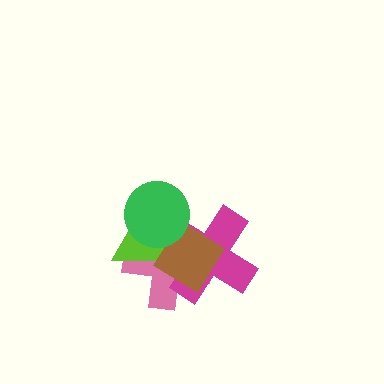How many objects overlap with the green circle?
3 objects overlap with the green circle.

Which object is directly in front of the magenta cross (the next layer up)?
The brown diamond is directly in front of the magenta cross.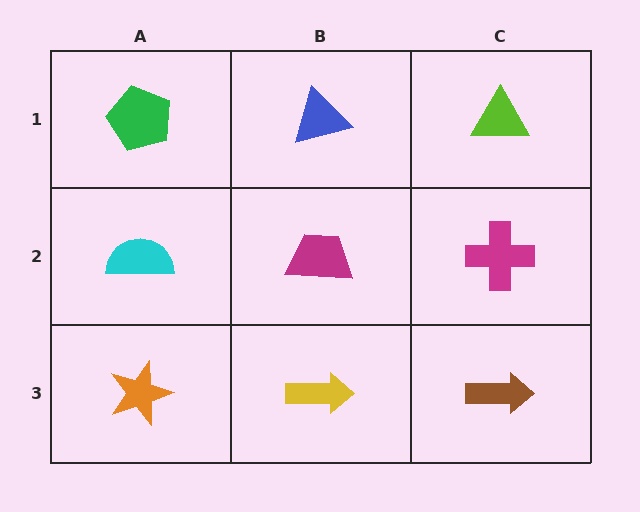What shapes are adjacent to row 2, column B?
A blue triangle (row 1, column B), a yellow arrow (row 3, column B), a cyan semicircle (row 2, column A), a magenta cross (row 2, column C).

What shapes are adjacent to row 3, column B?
A magenta trapezoid (row 2, column B), an orange star (row 3, column A), a brown arrow (row 3, column C).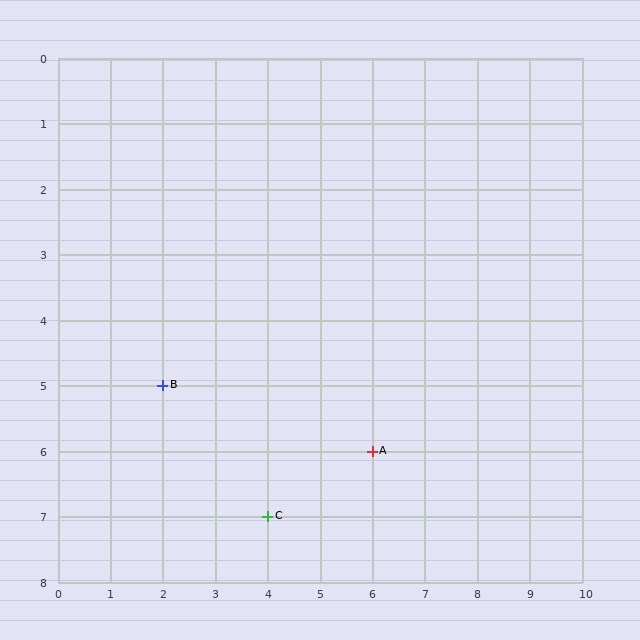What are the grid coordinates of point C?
Point C is at grid coordinates (4, 7).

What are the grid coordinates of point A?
Point A is at grid coordinates (6, 6).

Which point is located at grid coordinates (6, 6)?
Point A is at (6, 6).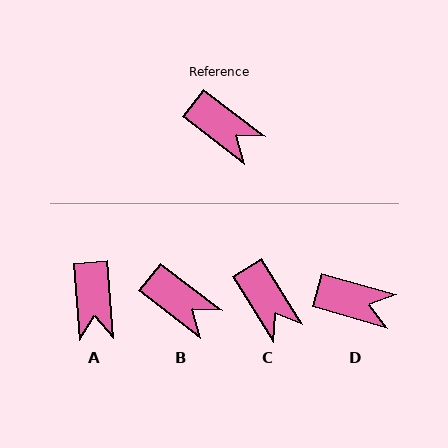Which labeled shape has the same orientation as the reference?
B.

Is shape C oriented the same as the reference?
No, it is off by about 21 degrees.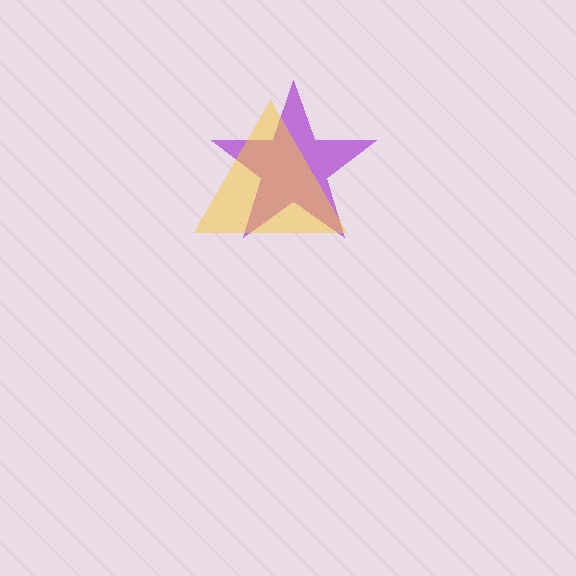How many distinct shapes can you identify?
There are 2 distinct shapes: a purple star, a yellow triangle.